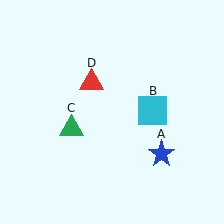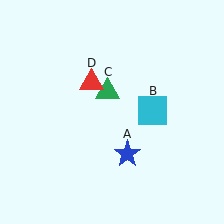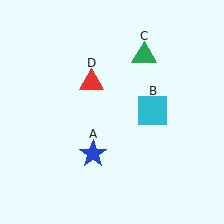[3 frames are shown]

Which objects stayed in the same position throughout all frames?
Cyan square (object B) and red triangle (object D) remained stationary.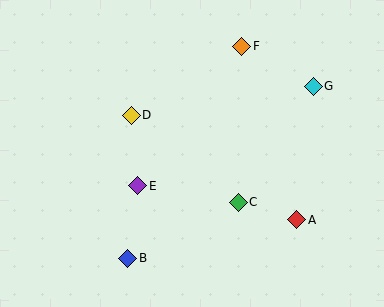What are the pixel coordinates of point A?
Point A is at (297, 220).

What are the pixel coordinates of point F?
Point F is at (242, 46).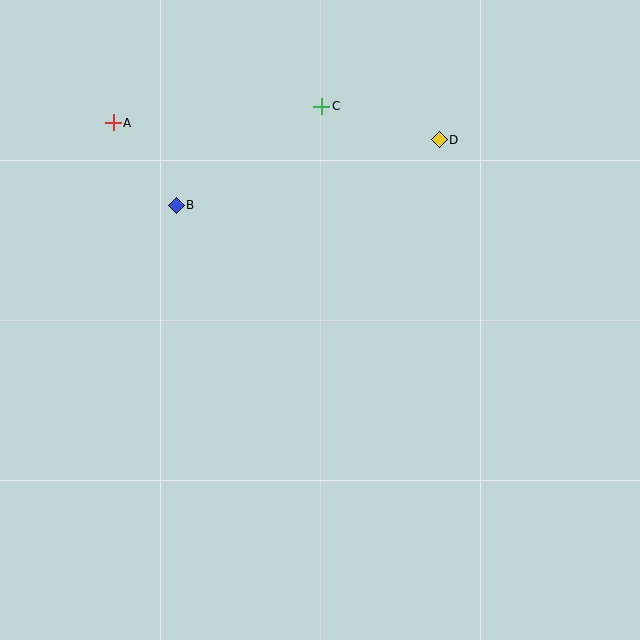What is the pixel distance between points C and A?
The distance between C and A is 209 pixels.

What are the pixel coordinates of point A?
Point A is at (113, 123).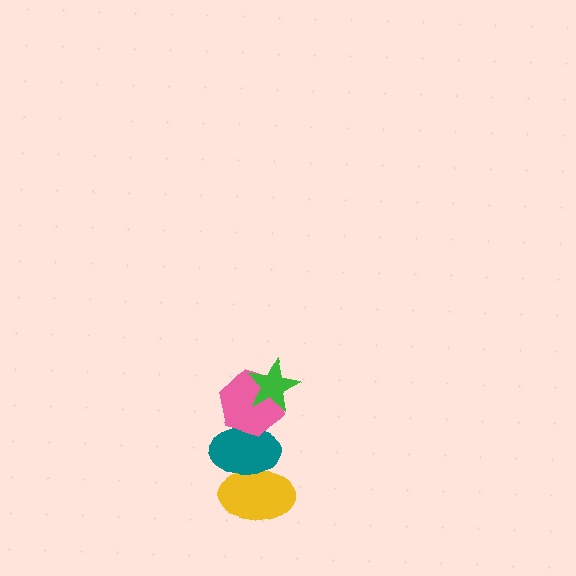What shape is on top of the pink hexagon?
The green star is on top of the pink hexagon.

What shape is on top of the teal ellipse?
The pink hexagon is on top of the teal ellipse.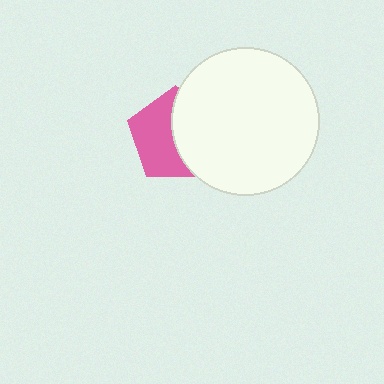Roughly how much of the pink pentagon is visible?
About half of it is visible (roughly 52%).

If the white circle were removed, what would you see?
You would see the complete pink pentagon.